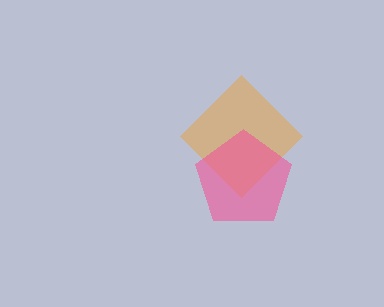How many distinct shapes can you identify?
There are 2 distinct shapes: an orange diamond, a pink pentagon.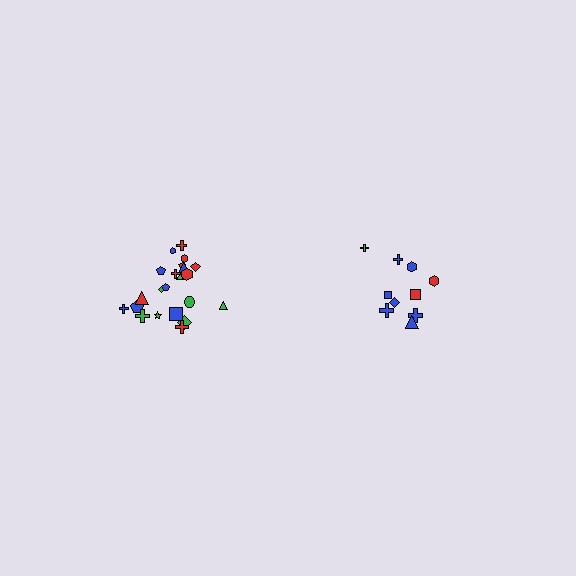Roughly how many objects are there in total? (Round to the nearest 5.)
Roughly 30 objects in total.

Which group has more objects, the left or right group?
The left group.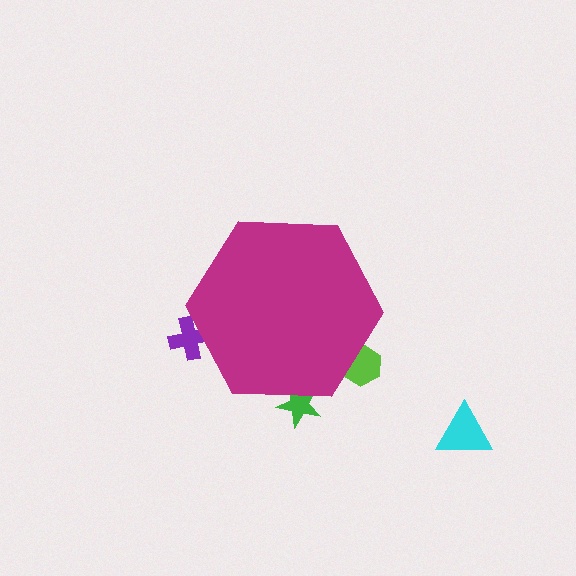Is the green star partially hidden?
Yes, the green star is partially hidden behind the magenta hexagon.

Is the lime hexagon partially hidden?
Yes, the lime hexagon is partially hidden behind the magenta hexagon.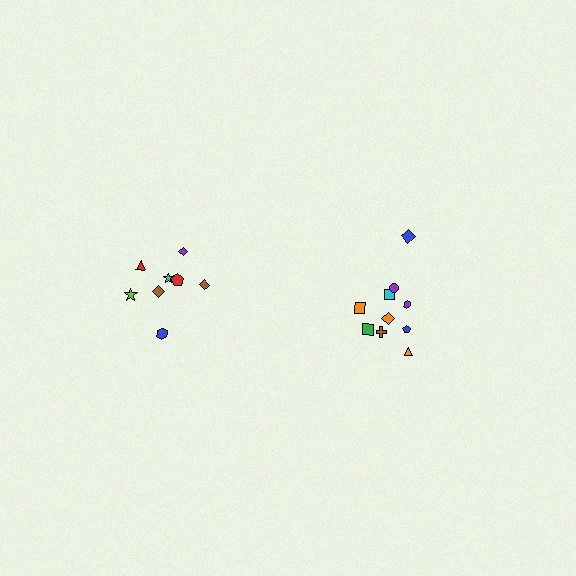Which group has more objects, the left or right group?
The right group.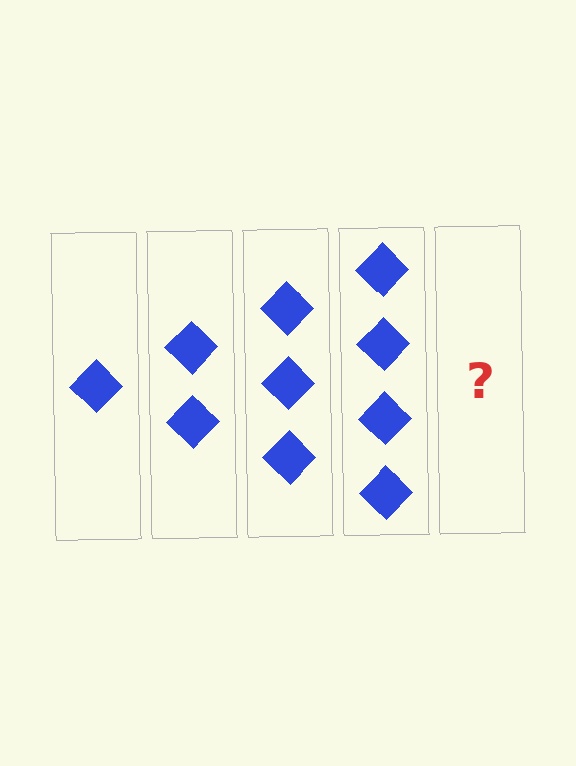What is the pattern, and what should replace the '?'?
The pattern is that each step adds one more diamond. The '?' should be 5 diamonds.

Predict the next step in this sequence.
The next step is 5 diamonds.